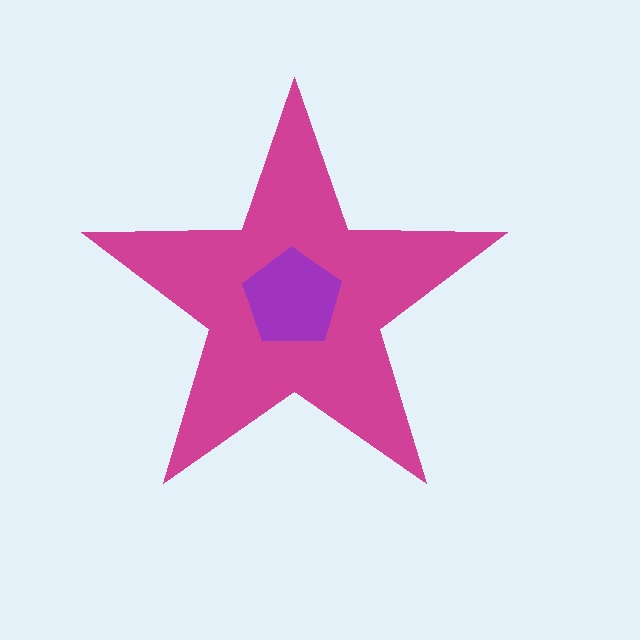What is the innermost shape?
The purple pentagon.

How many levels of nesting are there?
2.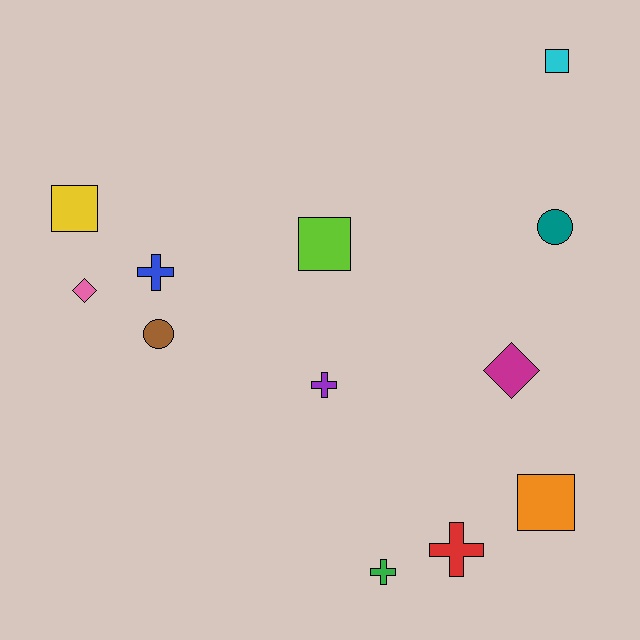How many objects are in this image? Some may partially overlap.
There are 12 objects.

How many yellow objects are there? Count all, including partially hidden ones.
There is 1 yellow object.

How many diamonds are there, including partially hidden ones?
There are 2 diamonds.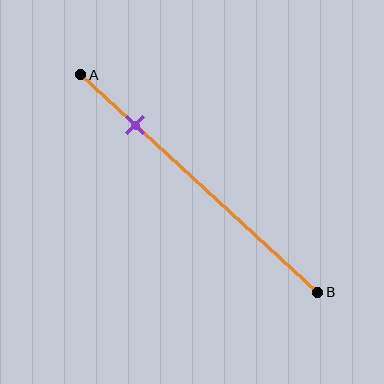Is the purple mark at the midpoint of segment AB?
No, the mark is at about 25% from A, not at the 50% midpoint.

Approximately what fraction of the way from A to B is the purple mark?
The purple mark is approximately 25% of the way from A to B.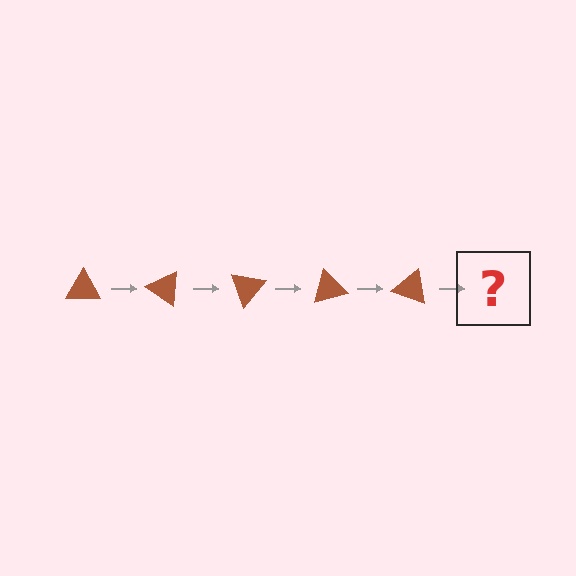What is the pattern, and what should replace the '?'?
The pattern is that the triangle rotates 35 degrees each step. The '?' should be a brown triangle rotated 175 degrees.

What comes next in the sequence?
The next element should be a brown triangle rotated 175 degrees.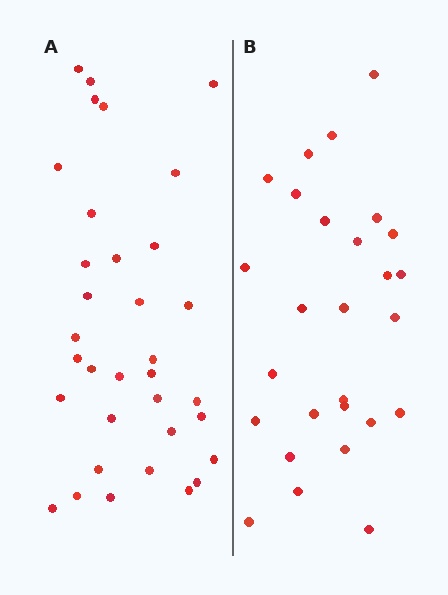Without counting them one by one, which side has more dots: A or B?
Region A (the left region) has more dots.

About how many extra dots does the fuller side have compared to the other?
Region A has roughly 8 or so more dots than region B.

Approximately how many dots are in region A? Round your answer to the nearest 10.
About 30 dots. (The exact count is 34, which rounds to 30.)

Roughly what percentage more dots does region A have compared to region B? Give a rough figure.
About 25% more.